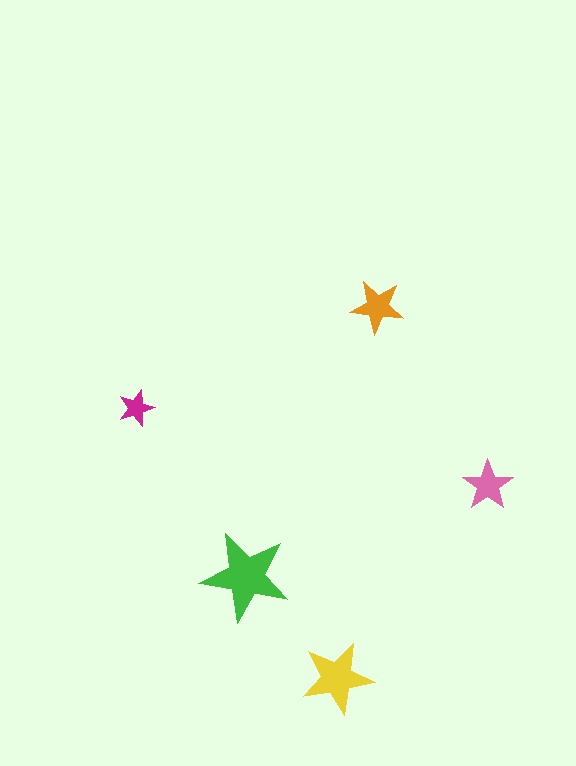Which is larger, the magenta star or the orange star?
The orange one.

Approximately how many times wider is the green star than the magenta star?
About 2.5 times wider.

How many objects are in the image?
There are 5 objects in the image.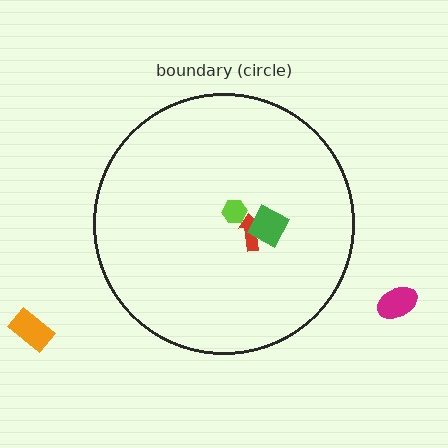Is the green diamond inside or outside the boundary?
Inside.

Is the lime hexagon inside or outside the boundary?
Inside.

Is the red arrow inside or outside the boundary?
Inside.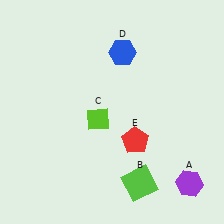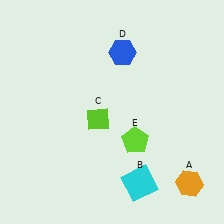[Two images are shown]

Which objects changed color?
A changed from purple to orange. B changed from lime to cyan. E changed from red to lime.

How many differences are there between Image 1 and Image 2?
There are 3 differences between the two images.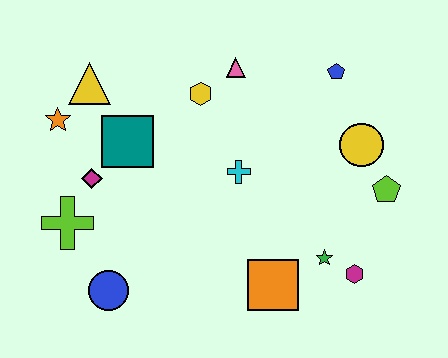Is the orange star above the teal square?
Yes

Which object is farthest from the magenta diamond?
The lime pentagon is farthest from the magenta diamond.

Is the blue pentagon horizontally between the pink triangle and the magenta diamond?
No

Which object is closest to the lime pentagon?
The yellow circle is closest to the lime pentagon.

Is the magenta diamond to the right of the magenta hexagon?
No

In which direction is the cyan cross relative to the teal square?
The cyan cross is to the right of the teal square.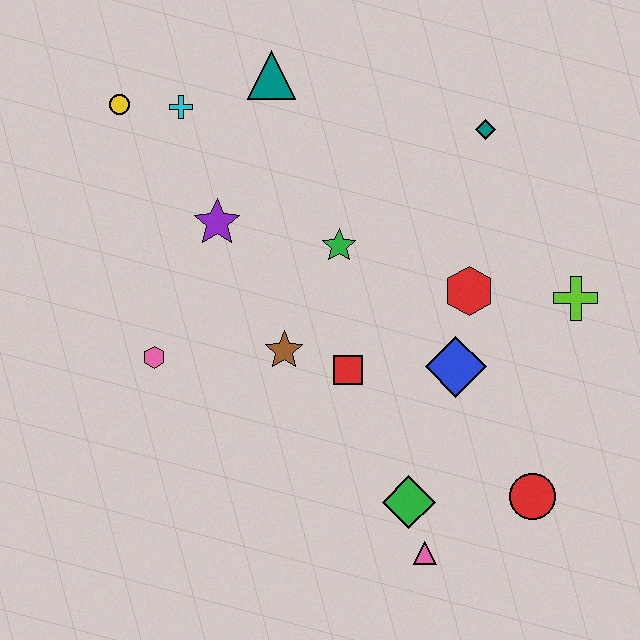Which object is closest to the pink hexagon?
The brown star is closest to the pink hexagon.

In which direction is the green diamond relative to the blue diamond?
The green diamond is below the blue diamond.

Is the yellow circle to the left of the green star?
Yes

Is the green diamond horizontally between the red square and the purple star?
No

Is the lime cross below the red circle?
No